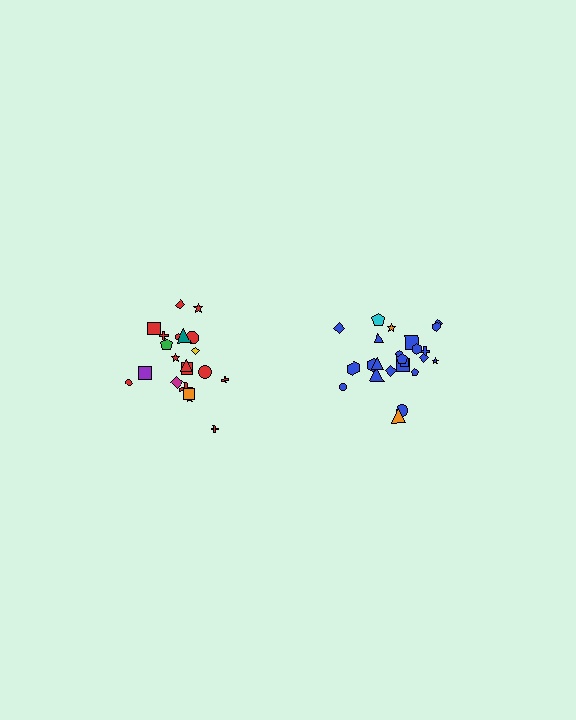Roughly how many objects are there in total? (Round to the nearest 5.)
Roughly 45 objects in total.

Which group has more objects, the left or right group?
The right group.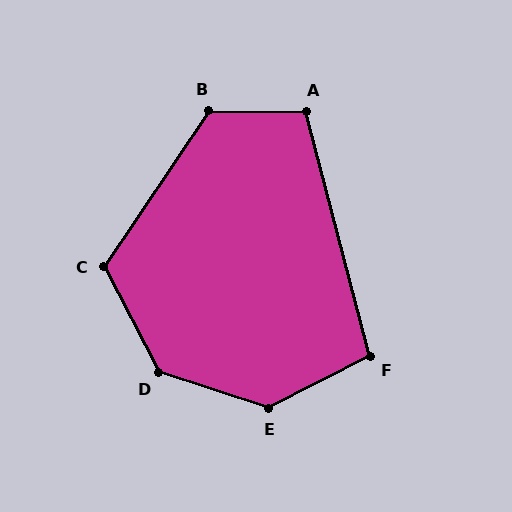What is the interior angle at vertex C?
Approximately 119 degrees (obtuse).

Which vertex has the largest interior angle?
E, at approximately 136 degrees.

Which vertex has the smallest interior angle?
F, at approximately 102 degrees.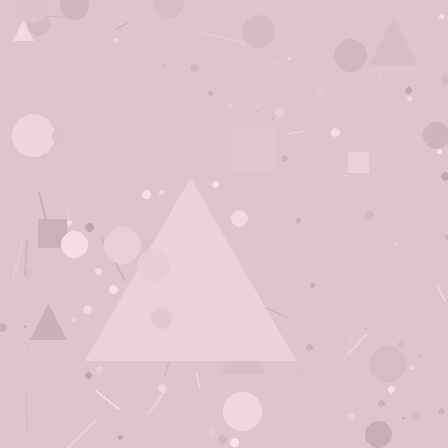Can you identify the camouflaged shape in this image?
The camouflaged shape is a triangle.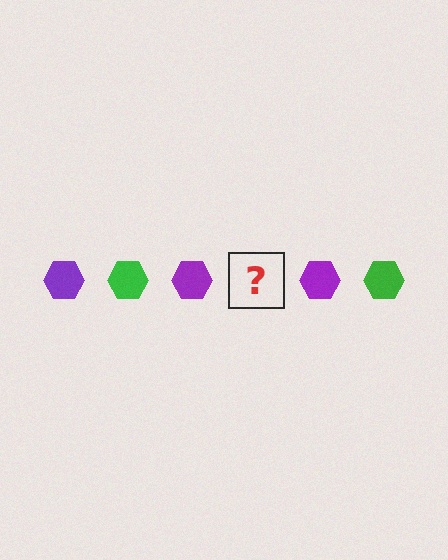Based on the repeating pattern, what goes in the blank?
The blank should be a green hexagon.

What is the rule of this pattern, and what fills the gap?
The rule is that the pattern cycles through purple, green hexagons. The gap should be filled with a green hexagon.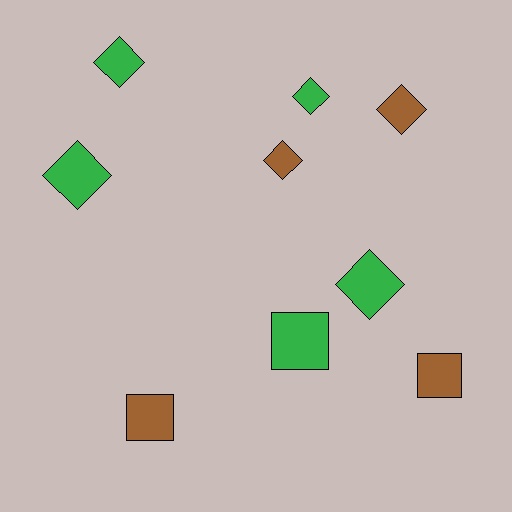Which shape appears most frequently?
Diamond, with 6 objects.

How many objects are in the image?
There are 9 objects.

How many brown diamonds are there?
There are 2 brown diamonds.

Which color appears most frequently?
Green, with 5 objects.